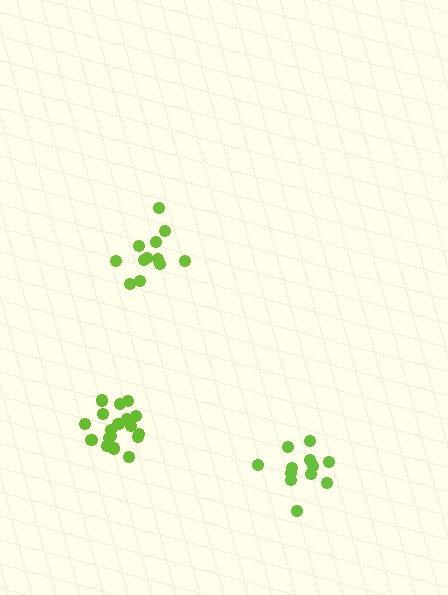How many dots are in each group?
Group 1: 12 dots, Group 2: 12 dots, Group 3: 18 dots (42 total).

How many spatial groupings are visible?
There are 3 spatial groupings.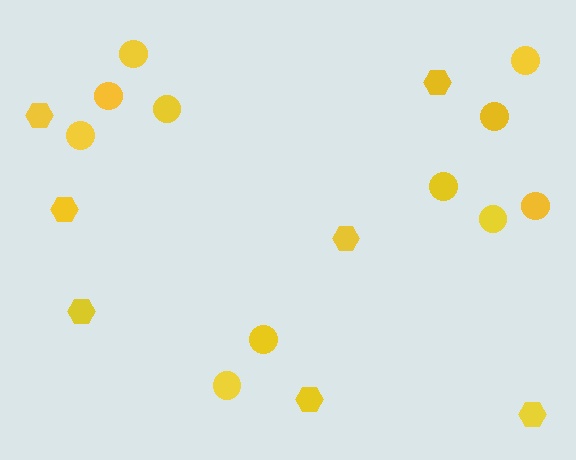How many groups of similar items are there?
There are 2 groups: one group of hexagons (7) and one group of circles (11).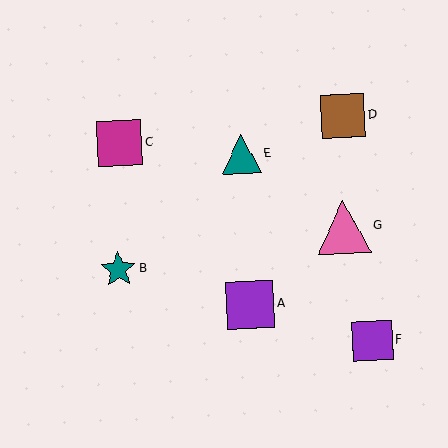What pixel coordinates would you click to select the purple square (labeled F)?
Click at (372, 341) to select the purple square F.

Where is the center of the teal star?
The center of the teal star is at (118, 270).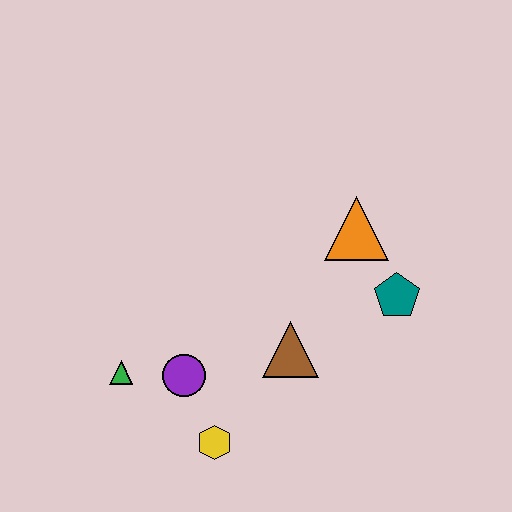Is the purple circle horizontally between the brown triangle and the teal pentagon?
No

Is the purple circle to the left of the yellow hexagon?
Yes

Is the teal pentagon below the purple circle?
No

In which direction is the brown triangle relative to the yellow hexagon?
The brown triangle is above the yellow hexagon.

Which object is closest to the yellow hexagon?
The purple circle is closest to the yellow hexagon.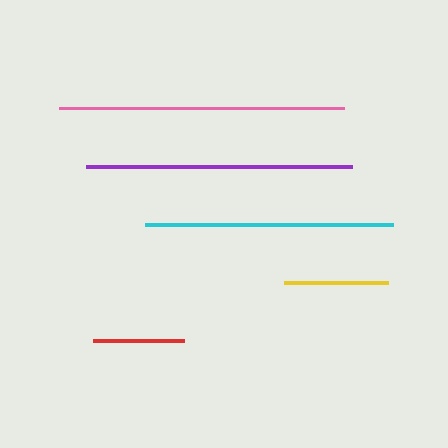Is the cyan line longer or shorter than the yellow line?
The cyan line is longer than the yellow line.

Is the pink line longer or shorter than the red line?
The pink line is longer than the red line.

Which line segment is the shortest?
The red line is the shortest at approximately 90 pixels.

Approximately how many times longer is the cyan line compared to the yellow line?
The cyan line is approximately 2.4 times the length of the yellow line.